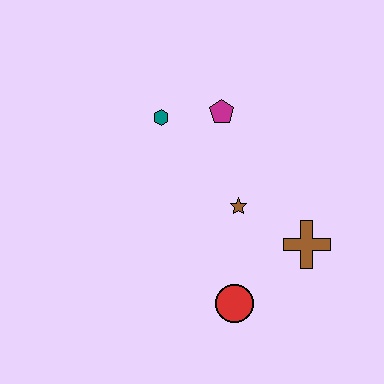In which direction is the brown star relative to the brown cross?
The brown star is to the left of the brown cross.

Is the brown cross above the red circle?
Yes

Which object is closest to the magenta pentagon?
The teal hexagon is closest to the magenta pentagon.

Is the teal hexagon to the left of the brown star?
Yes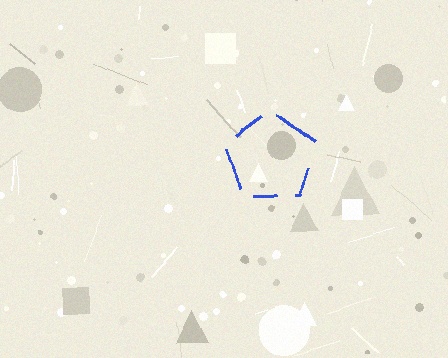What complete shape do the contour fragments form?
The contour fragments form a pentagon.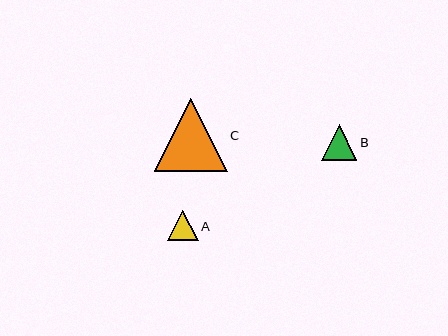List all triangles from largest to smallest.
From largest to smallest: C, B, A.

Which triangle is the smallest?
Triangle A is the smallest with a size of approximately 31 pixels.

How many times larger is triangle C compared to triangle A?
Triangle C is approximately 2.4 times the size of triangle A.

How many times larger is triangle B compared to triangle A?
Triangle B is approximately 1.1 times the size of triangle A.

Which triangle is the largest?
Triangle C is the largest with a size of approximately 73 pixels.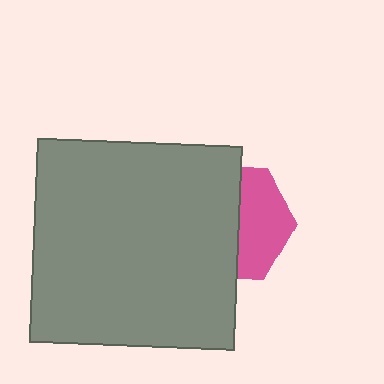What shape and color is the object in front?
The object in front is a gray square.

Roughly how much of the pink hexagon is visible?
A small part of it is visible (roughly 43%).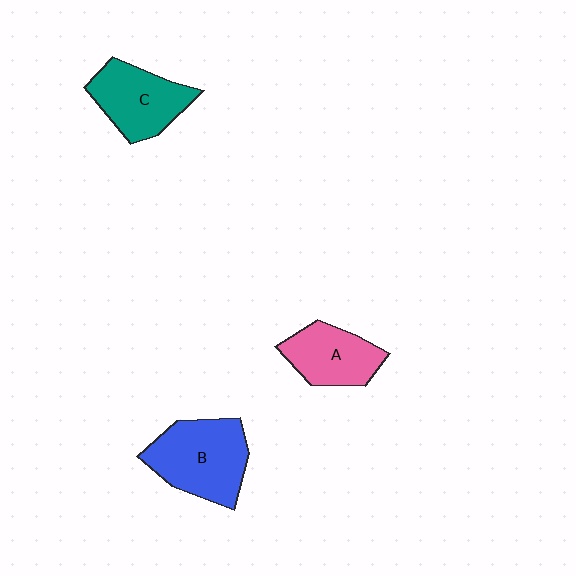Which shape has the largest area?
Shape B (blue).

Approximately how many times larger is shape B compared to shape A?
Approximately 1.4 times.